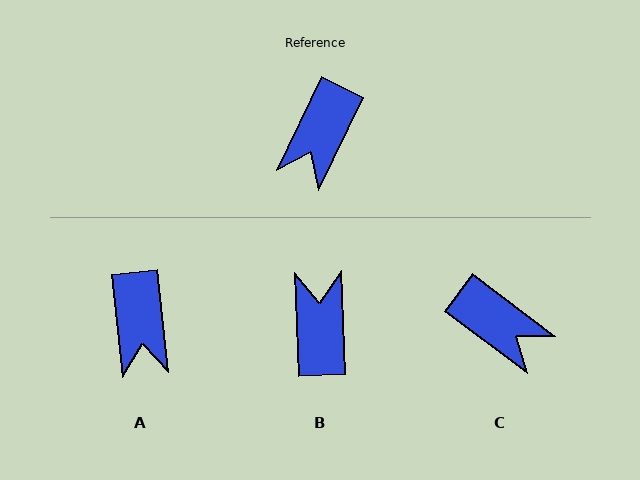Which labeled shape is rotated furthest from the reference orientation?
B, about 152 degrees away.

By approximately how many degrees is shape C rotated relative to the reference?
Approximately 79 degrees counter-clockwise.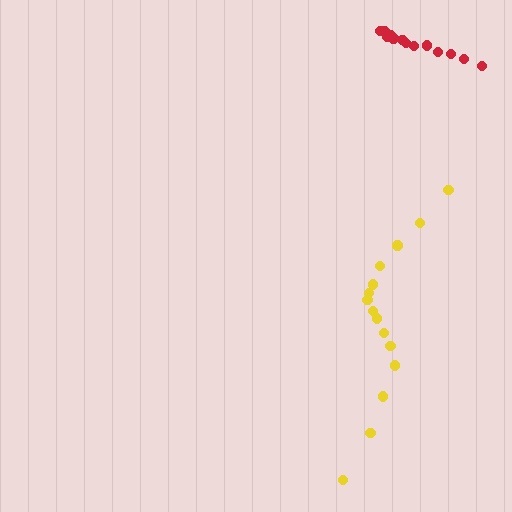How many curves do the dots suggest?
There are 2 distinct paths.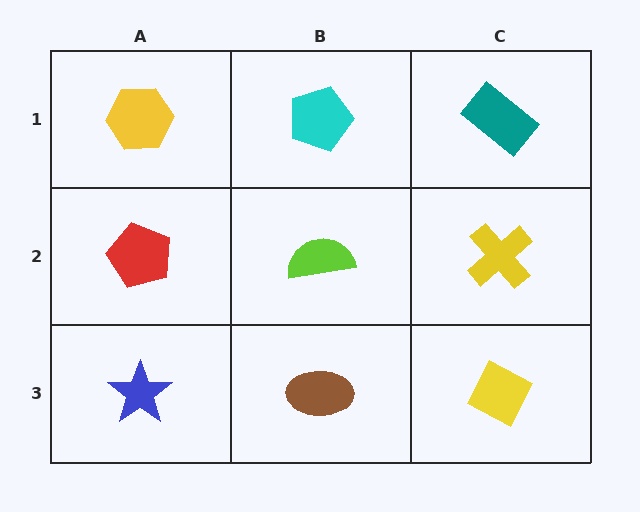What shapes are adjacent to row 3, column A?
A red pentagon (row 2, column A), a brown ellipse (row 3, column B).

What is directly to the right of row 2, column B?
A yellow cross.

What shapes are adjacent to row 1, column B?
A lime semicircle (row 2, column B), a yellow hexagon (row 1, column A), a teal rectangle (row 1, column C).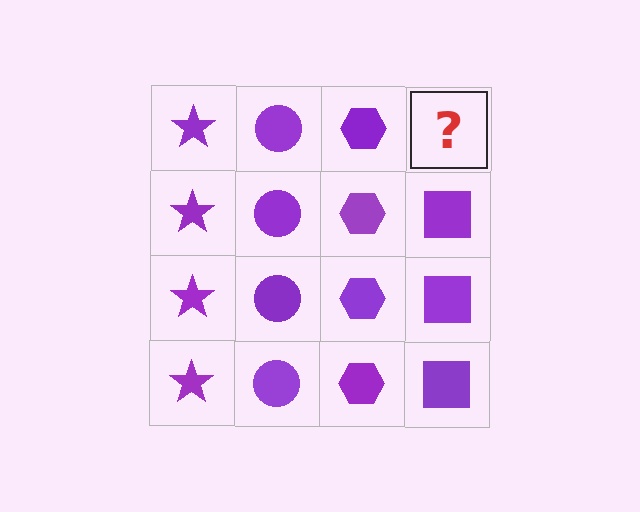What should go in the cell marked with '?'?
The missing cell should contain a purple square.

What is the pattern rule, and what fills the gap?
The rule is that each column has a consistent shape. The gap should be filled with a purple square.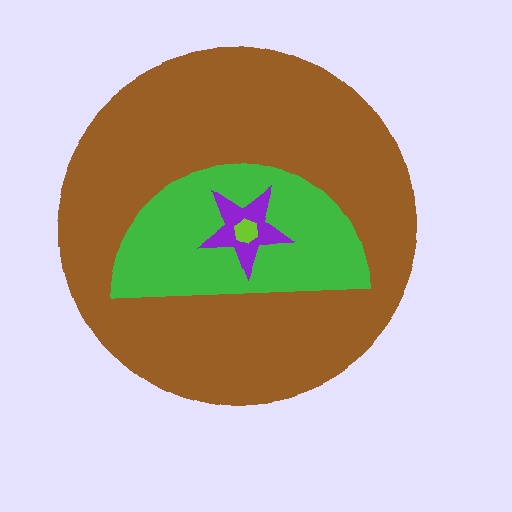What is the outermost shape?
The brown circle.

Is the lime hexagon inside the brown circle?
Yes.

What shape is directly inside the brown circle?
The green semicircle.